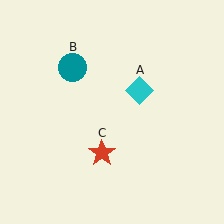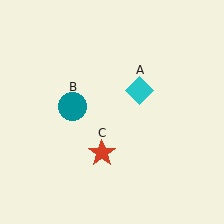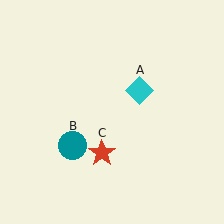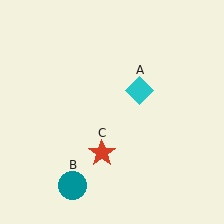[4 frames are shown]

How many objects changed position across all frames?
1 object changed position: teal circle (object B).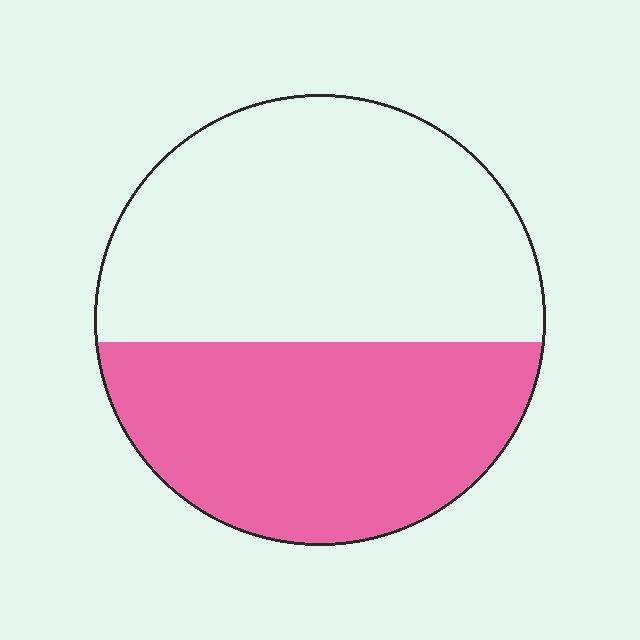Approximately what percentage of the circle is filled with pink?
Approximately 45%.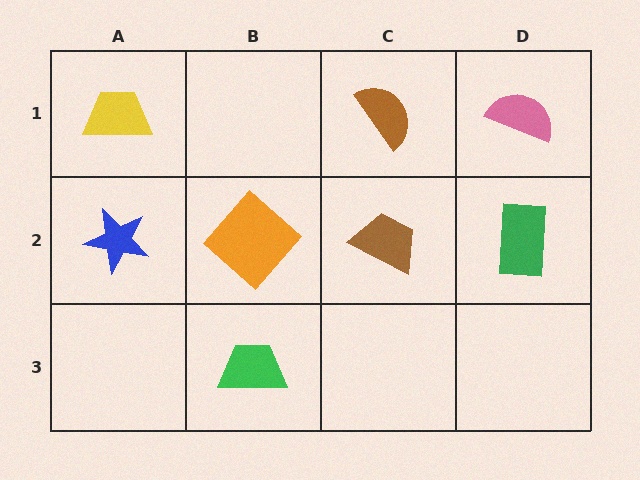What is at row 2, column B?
An orange diamond.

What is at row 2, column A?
A blue star.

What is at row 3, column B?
A green trapezoid.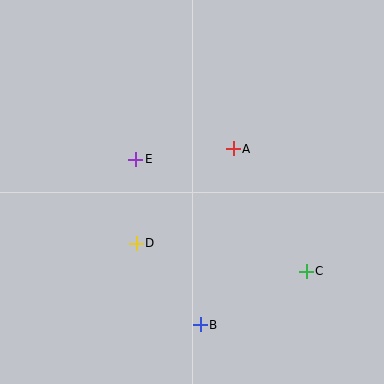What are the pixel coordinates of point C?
Point C is at (306, 271).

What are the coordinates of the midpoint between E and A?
The midpoint between E and A is at (185, 154).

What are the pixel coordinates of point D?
Point D is at (136, 243).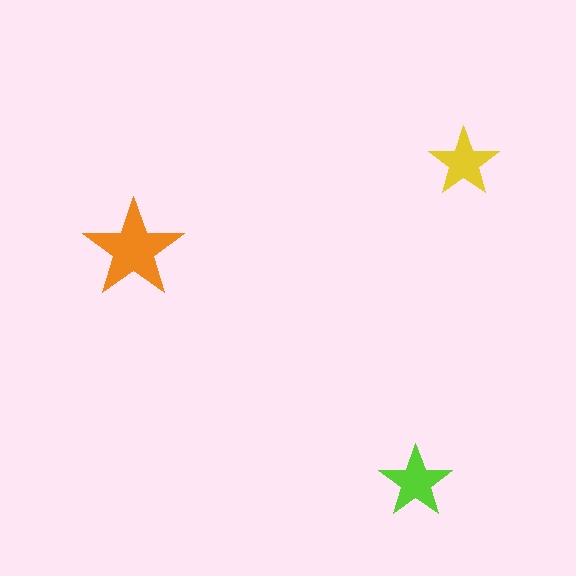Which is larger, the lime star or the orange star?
The orange one.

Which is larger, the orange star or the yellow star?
The orange one.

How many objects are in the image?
There are 3 objects in the image.